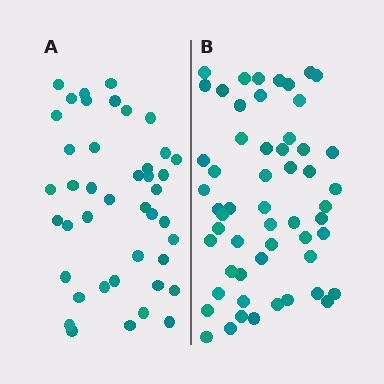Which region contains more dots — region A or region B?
Region B (the right region) has more dots.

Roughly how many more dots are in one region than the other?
Region B has approximately 15 more dots than region A.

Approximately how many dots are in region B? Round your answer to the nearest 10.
About 60 dots. (The exact count is 55, which rounds to 60.)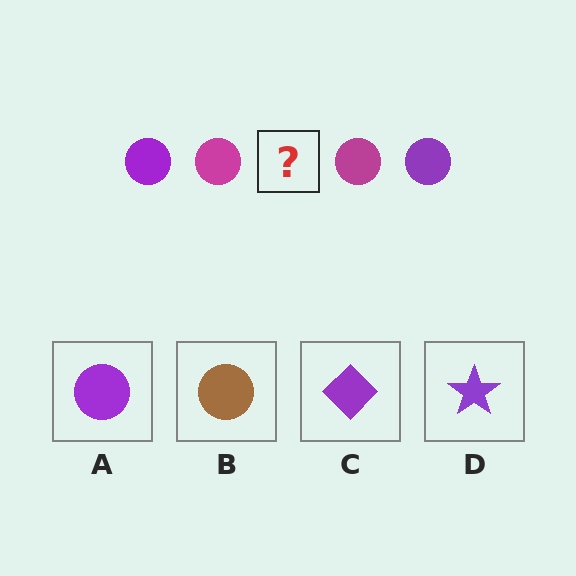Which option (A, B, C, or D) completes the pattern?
A.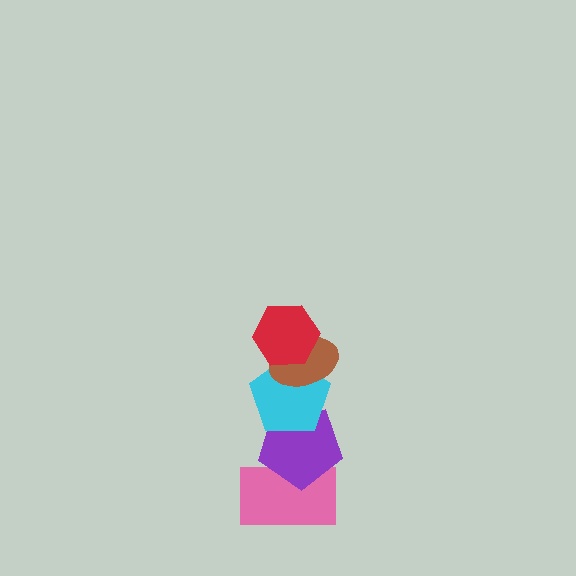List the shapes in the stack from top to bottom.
From top to bottom: the red hexagon, the brown ellipse, the cyan pentagon, the purple pentagon, the pink rectangle.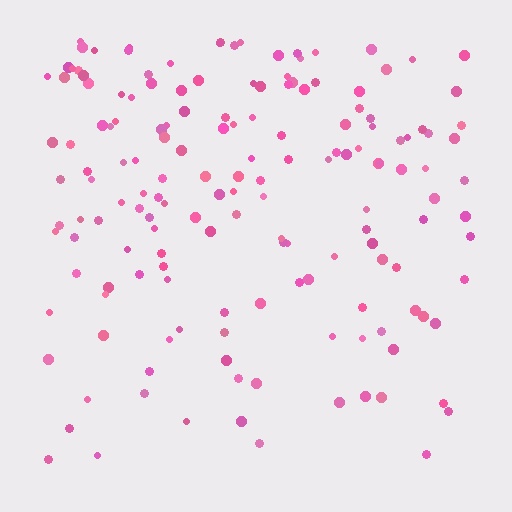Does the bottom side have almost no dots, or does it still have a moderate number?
Still a moderate number, just noticeably fewer than the top.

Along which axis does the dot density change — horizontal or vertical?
Vertical.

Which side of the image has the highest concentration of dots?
The top.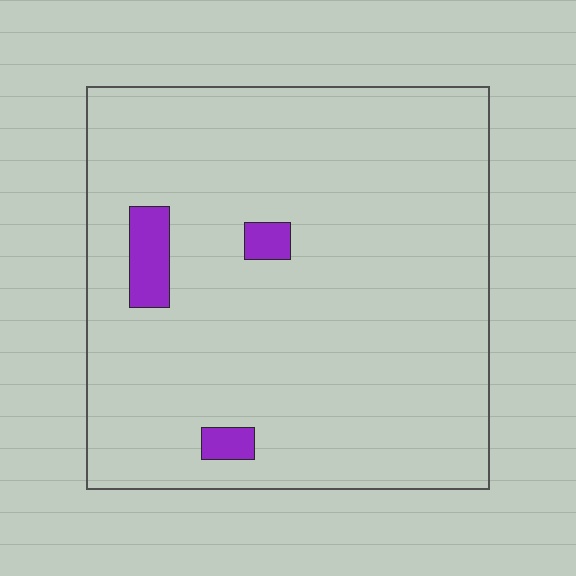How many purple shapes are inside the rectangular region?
3.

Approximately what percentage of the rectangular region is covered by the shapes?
Approximately 5%.